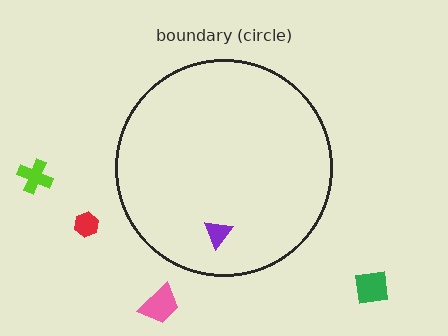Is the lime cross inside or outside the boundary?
Outside.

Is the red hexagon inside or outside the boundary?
Outside.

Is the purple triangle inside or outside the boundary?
Inside.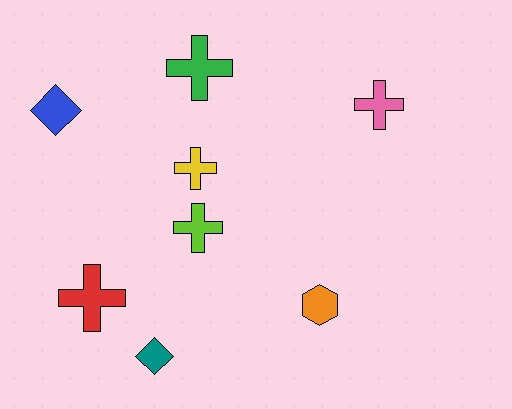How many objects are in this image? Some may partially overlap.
There are 8 objects.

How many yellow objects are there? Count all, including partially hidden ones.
There is 1 yellow object.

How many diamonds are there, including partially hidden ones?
There are 2 diamonds.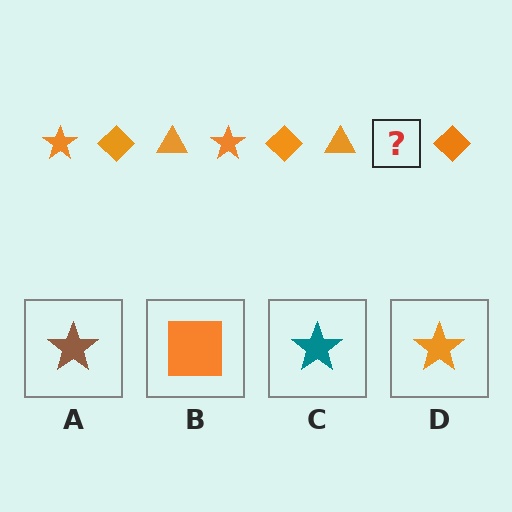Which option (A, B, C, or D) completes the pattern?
D.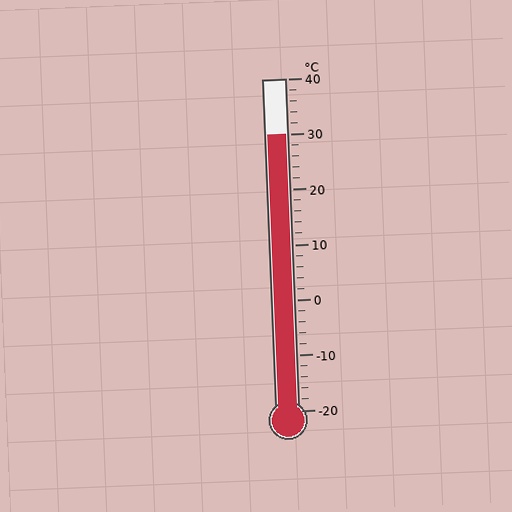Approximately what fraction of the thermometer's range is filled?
The thermometer is filled to approximately 85% of its range.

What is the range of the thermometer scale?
The thermometer scale ranges from -20°C to 40°C.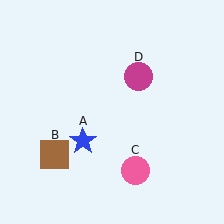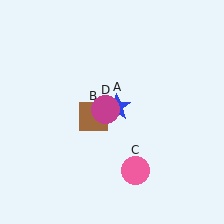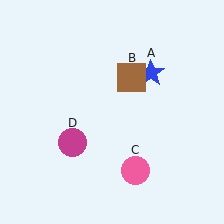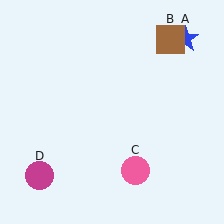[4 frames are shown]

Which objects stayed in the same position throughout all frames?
Pink circle (object C) remained stationary.